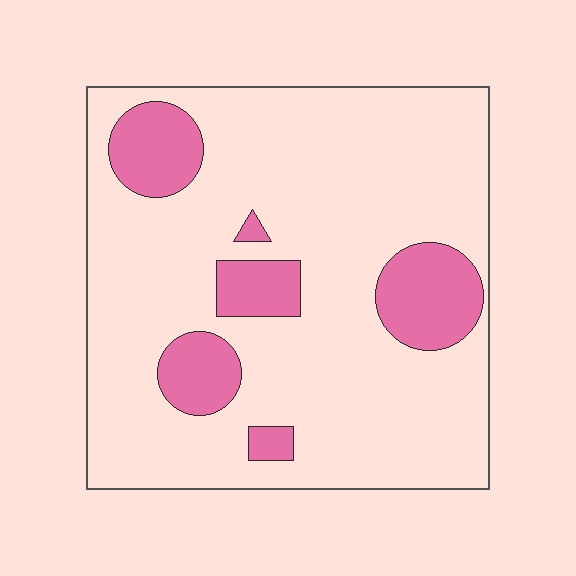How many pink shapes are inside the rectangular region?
6.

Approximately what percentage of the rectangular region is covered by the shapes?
Approximately 20%.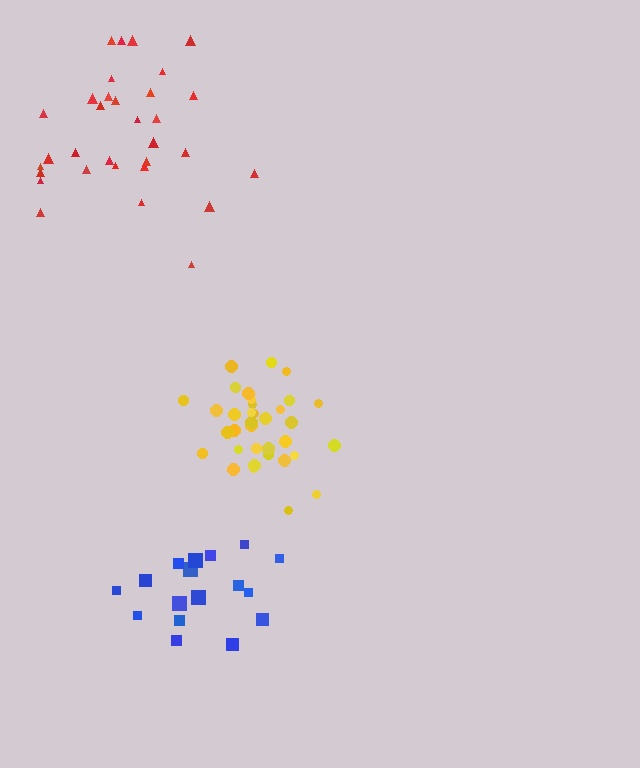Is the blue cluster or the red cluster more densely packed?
Blue.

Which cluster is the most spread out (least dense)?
Red.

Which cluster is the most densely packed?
Yellow.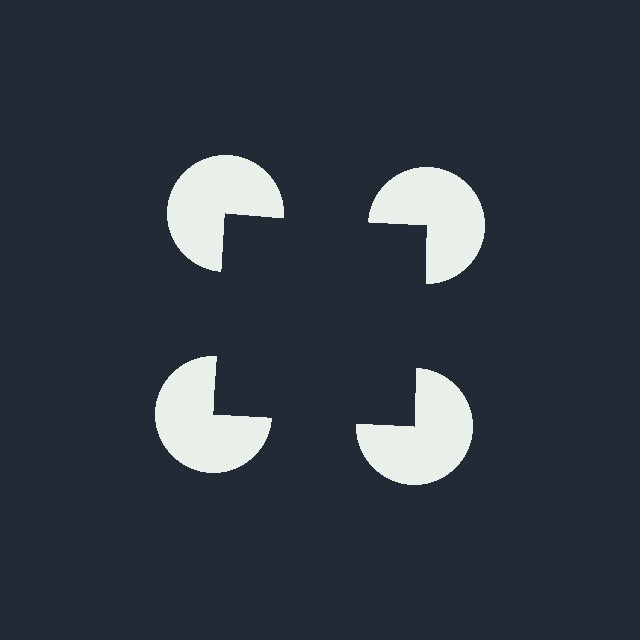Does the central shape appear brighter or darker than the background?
It typically appears slightly darker than the background, even though no actual brightness change is drawn.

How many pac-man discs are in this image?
There are 4 — one at each vertex of the illusory square.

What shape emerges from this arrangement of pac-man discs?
An illusory square — its edges are inferred from the aligned wedge cuts in the pac-man discs, not physically drawn.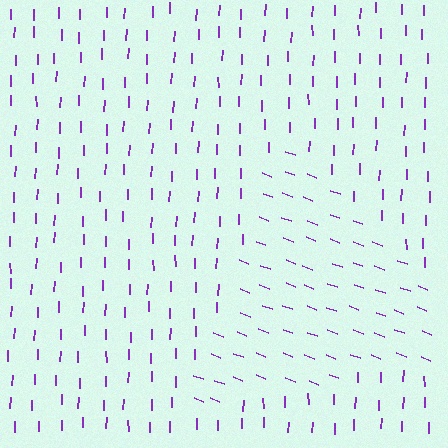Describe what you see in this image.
The image is filled with small purple line segments. A triangle region in the image has lines oriented differently from the surrounding lines, creating a visible texture boundary.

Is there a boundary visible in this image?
Yes, there is a texture boundary formed by a change in line orientation.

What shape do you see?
I see a triangle.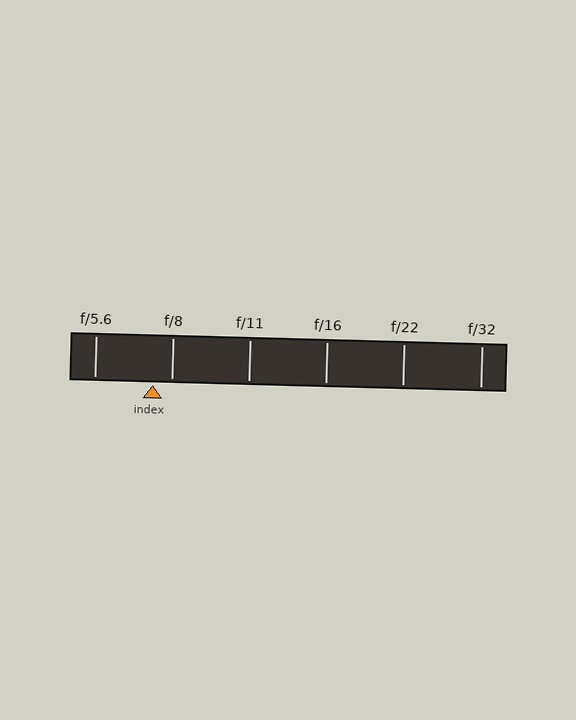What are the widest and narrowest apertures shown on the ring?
The widest aperture shown is f/5.6 and the narrowest is f/32.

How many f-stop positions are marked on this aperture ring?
There are 6 f-stop positions marked.